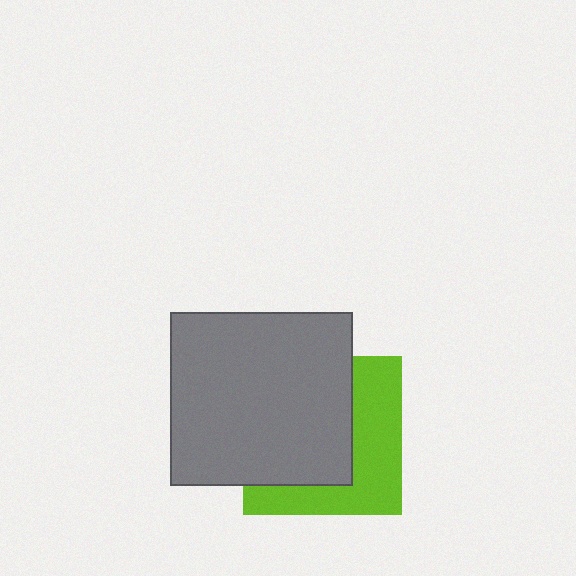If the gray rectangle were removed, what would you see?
You would see the complete lime square.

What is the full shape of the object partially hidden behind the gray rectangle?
The partially hidden object is a lime square.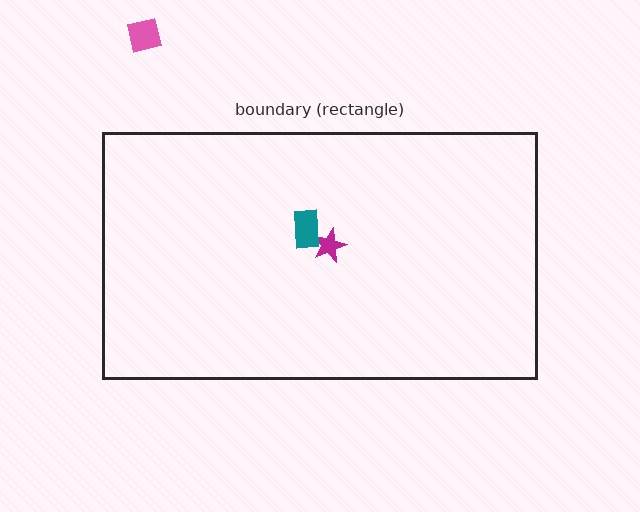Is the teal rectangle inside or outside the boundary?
Inside.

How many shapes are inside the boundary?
2 inside, 1 outside.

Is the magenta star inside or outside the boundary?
Inside.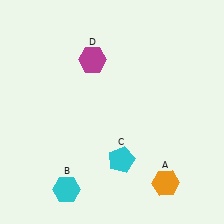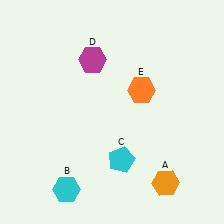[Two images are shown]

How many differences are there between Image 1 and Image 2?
There is 1 difference between the two images.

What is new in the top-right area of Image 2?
An orange hexagon (E) was added in the top-right area of Image 2.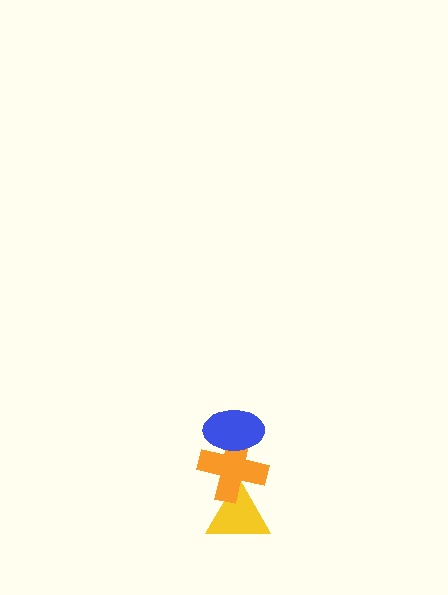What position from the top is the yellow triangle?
The yellow triangle is 3rd from the top.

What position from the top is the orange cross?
The orange cross is 2nd from the top.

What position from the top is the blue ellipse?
The blue ellipse is 1st from the top.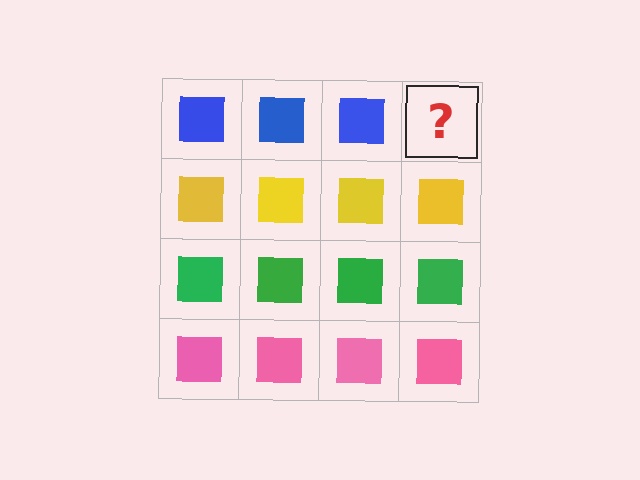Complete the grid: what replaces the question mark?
The question mark should be replaced with a blue square.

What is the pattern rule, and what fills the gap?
The rule is that each row has a consistent color. The gap should be filled with a blue square.